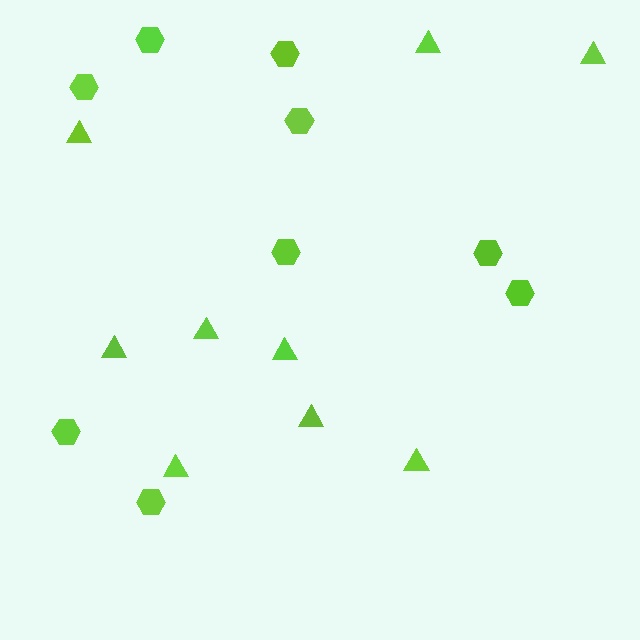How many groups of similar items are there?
There are 2 groups: one group of hexagons (9) and one group of triangles (9).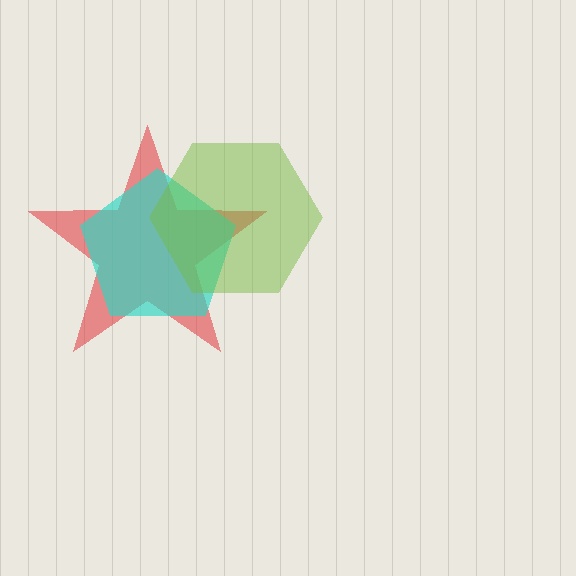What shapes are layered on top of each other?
The layered shapes are: a red star, a cyan pentagon, a lime hexagon.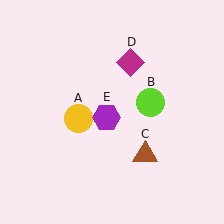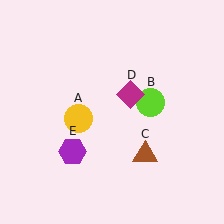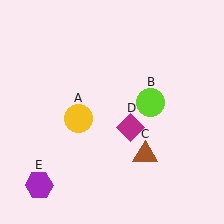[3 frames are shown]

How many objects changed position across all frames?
2 objects changed position: magenta diamond (object D), purple hexagon (object E).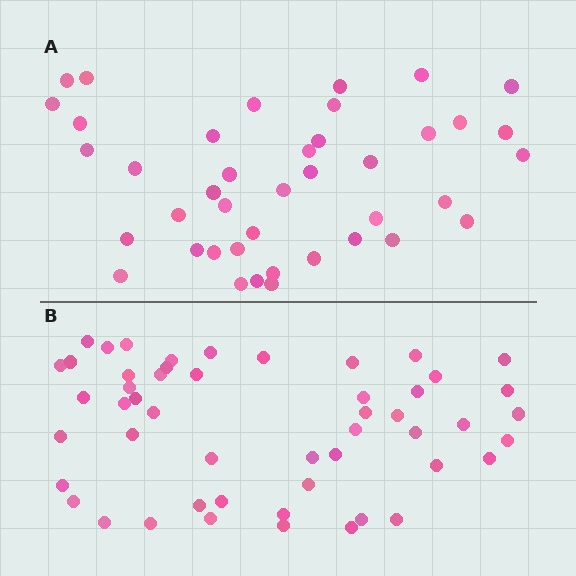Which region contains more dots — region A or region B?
Region B (the bottom region) has more dots.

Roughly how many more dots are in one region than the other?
Region B has roughly 10 or so more dots than region A.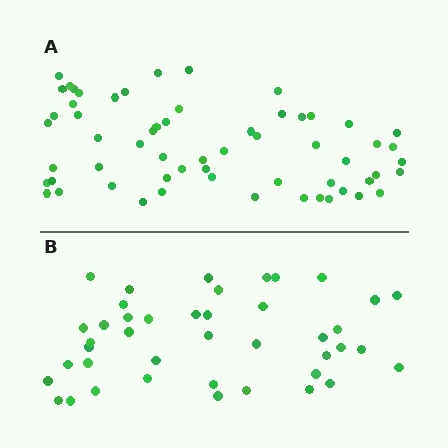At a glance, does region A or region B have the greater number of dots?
Region A (the top region) has more dots.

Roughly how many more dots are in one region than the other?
Region A has approximately 20 more dots than region B.